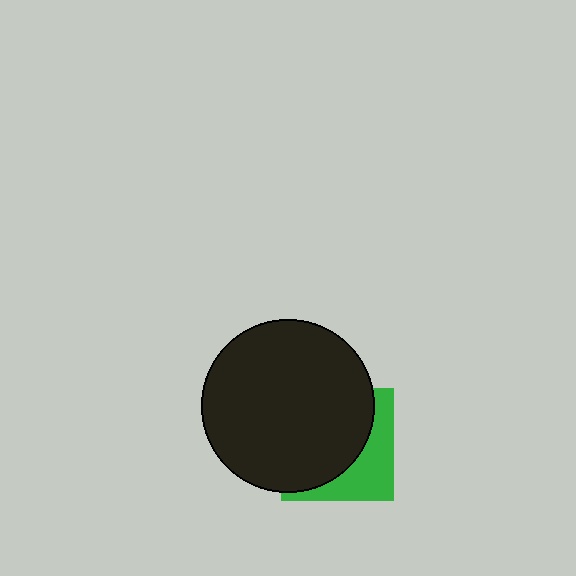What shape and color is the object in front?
The object in front is a black circle.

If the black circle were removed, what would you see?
You would see the complete green square.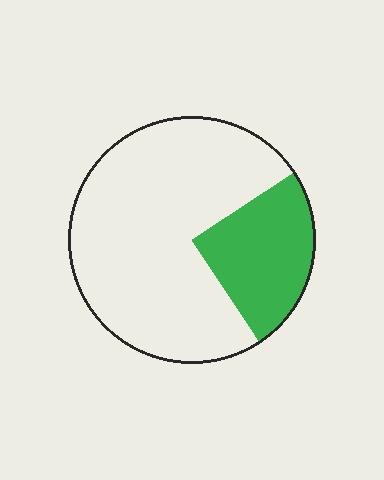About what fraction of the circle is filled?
About one quarter (1/4).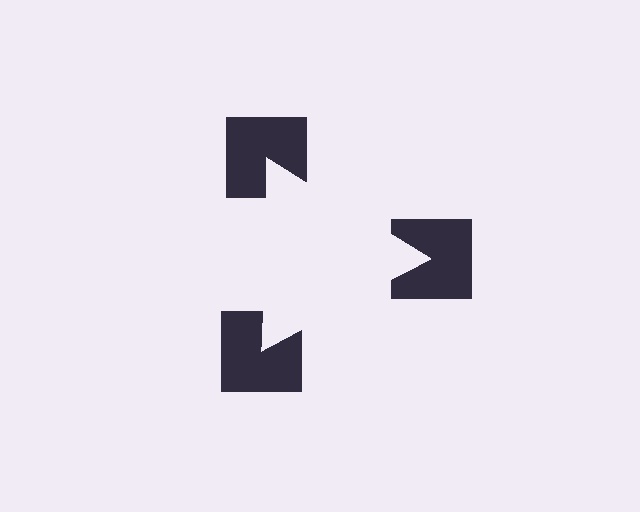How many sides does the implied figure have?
3 sides.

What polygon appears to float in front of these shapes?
An illusory triangle — its edges are inferred from the aligned wedge cuts in the notched squares, not physically drawn.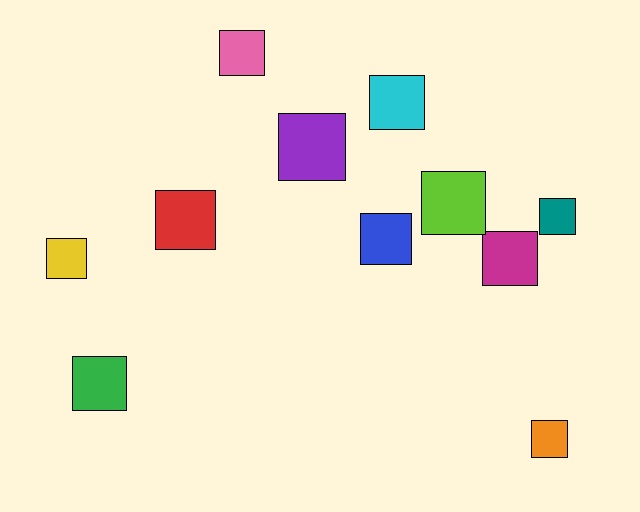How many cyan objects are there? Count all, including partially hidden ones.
There is 1 cyan object.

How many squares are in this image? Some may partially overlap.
There are 11 squares.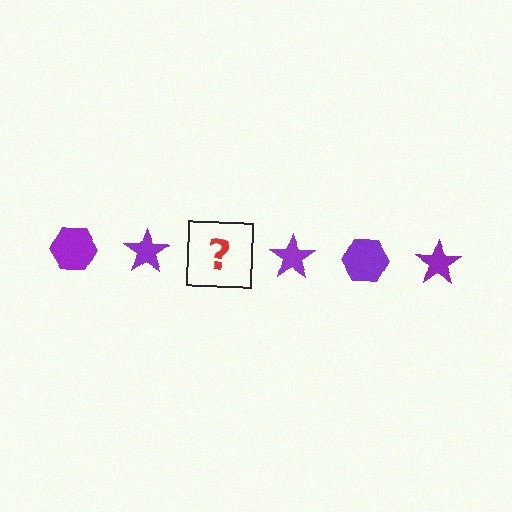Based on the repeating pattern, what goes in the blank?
The blank should be a purple hexagon.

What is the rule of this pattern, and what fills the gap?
The rule is that the pattern cycles through hexagon, star shapes in purple. The gap should be filled with a purple hexagon.